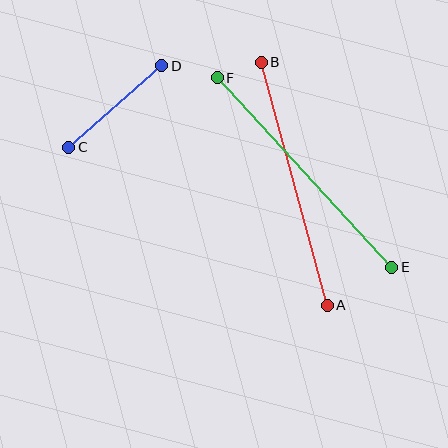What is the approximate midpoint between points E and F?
The midpoint is at approximately (304, 173) pixels.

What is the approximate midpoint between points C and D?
The midpoint is at approximately (115, 107) pixels.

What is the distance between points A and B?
The distance is approximately 252 pixels.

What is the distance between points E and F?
The distance is approximately 258 pixels.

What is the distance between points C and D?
The distance is approximately 124 pixels.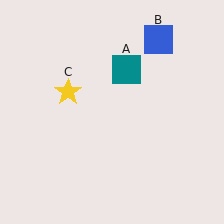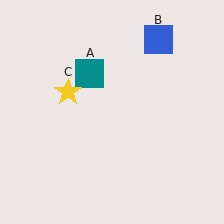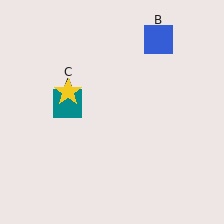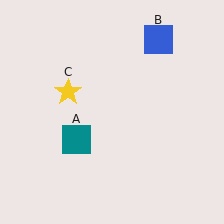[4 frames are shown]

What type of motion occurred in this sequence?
The teal square (object A) rotated counterclockwise around the center of the scene.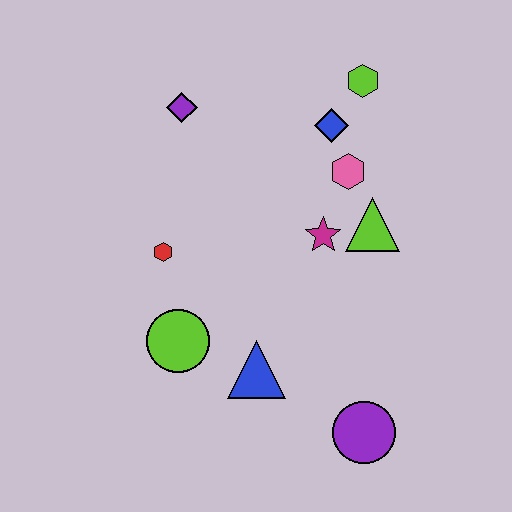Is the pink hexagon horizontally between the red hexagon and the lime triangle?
Yes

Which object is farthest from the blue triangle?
The lime hexagon is farthest from the blue triangle.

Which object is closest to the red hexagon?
The lime circle is closest to the red hexagon.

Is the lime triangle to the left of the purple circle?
No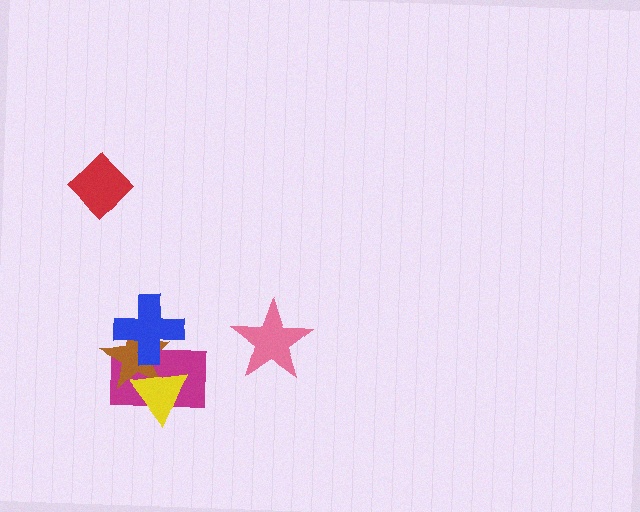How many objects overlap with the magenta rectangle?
3 objects overlap with the magenta rectangle.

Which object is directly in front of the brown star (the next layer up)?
The yellow triangle is directly in front of the brown star.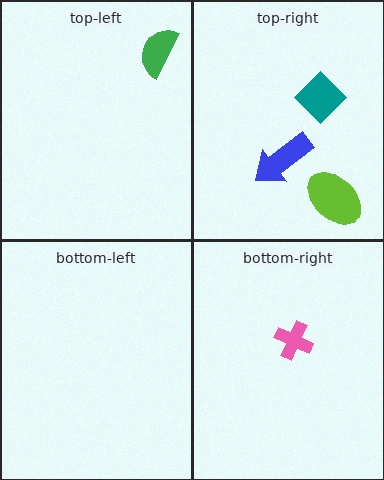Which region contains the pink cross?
The bottom-right region.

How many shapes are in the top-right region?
3.